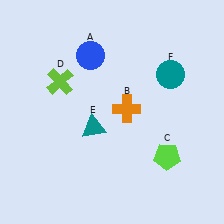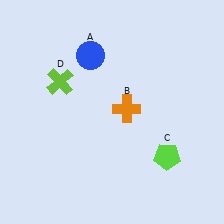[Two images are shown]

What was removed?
The teal triangle (E), the teal circle (F) were removed in Image 2.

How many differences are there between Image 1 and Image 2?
There are 2 differences between the two images.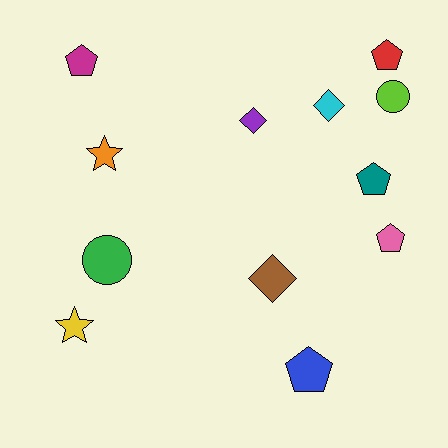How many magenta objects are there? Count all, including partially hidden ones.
There is 1 magenta object.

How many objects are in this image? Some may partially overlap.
There are 12 objects.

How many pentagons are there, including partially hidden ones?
There are 5 pentagons.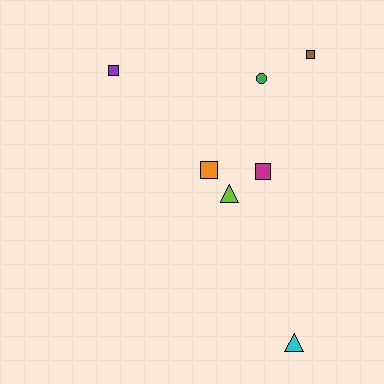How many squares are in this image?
There are 4 squares.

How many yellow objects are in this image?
There are no yellow objects.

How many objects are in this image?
There are 7 objects.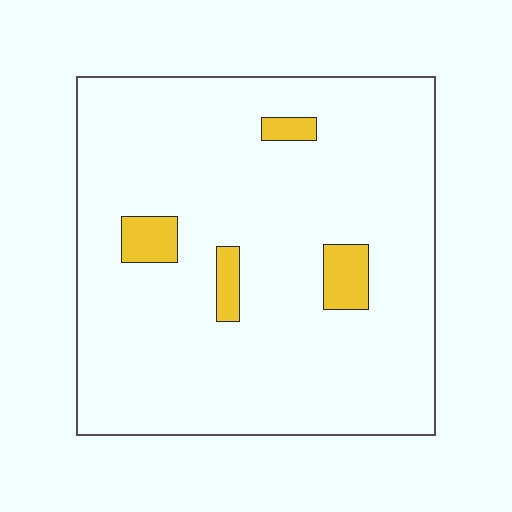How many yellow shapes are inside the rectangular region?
4.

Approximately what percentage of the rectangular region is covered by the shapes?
Approximately 5%.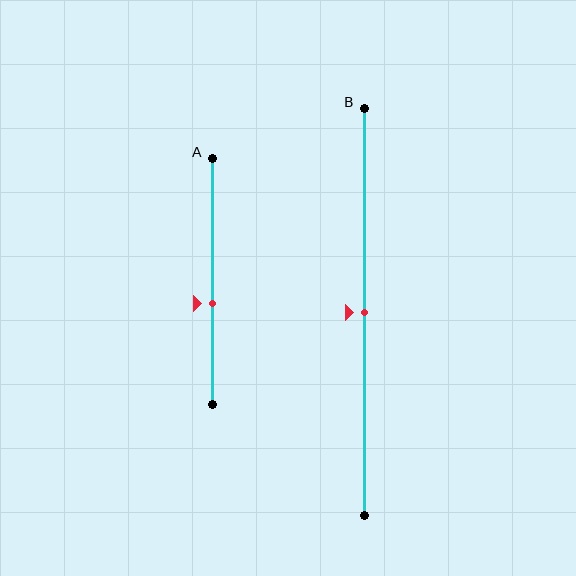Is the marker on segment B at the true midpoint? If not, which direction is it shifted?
Yes, the marker on segment B is at the true midpoint.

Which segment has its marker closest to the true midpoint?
Segment B has its marker closest to the true midpoint.